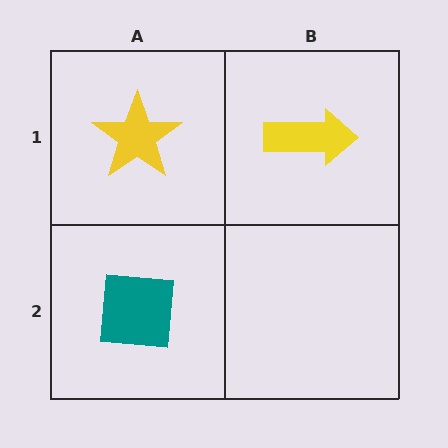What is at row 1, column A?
A yellow star.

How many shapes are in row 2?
1 shape.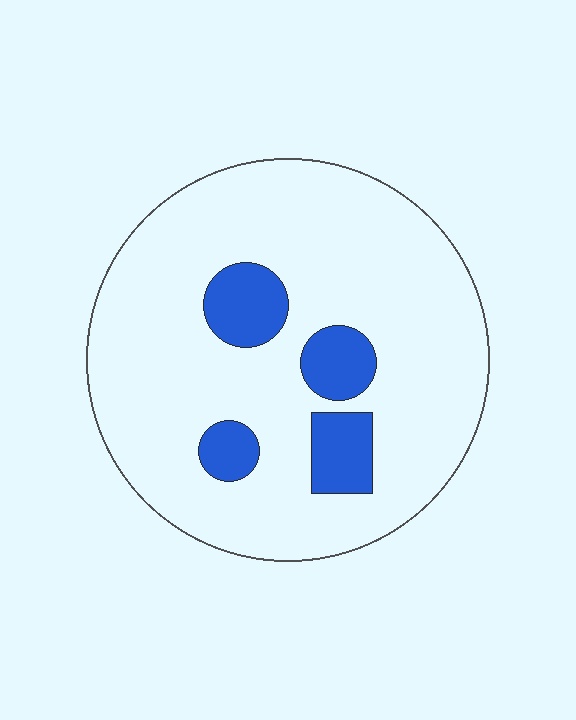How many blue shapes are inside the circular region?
4.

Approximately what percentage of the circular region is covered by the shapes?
Approximately 15%.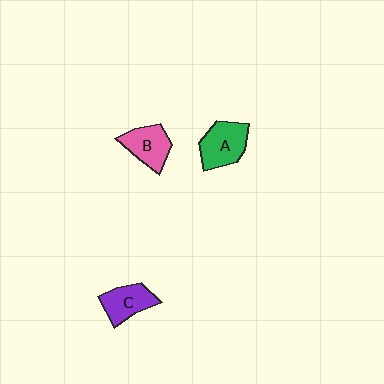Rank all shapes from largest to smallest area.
From largest to smallest: A (green), B (pink), C (purple).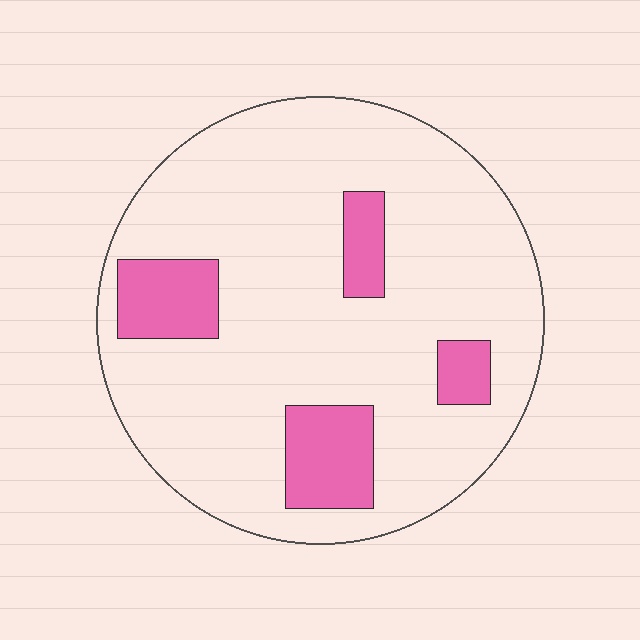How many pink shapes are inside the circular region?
4.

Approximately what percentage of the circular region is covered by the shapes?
Approximately 15%.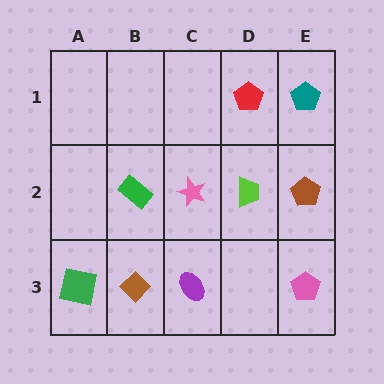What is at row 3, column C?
A purple ellipse.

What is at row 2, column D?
A lime trapezoid.